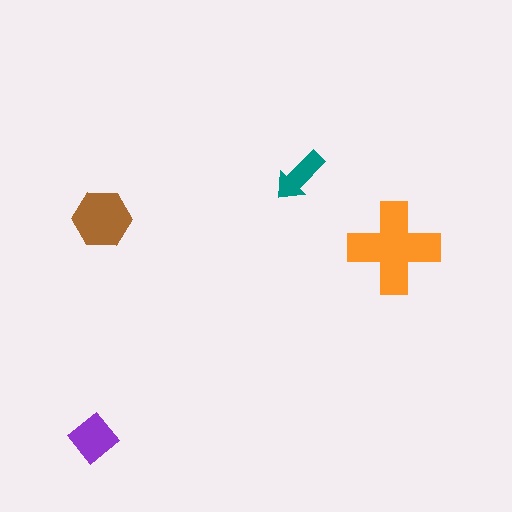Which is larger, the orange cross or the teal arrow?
The orange cross.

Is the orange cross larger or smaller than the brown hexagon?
Larger.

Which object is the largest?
The orange cross.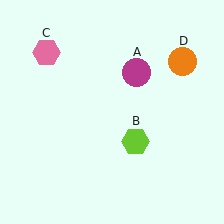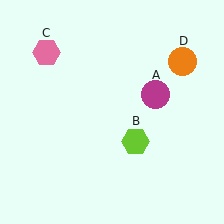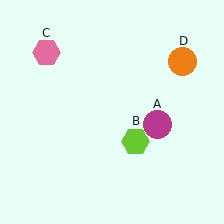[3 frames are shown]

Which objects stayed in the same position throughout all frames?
Lime hexagon (object B) and pink hexagon (object C) and orange circle (object D) remained stationary.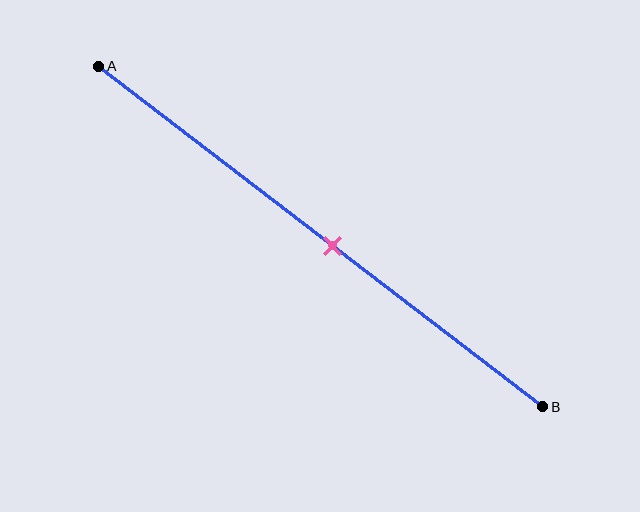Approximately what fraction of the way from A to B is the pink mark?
The pink mark is approximately 55% of the way from A to B.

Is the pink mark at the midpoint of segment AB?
Yes, the mark is approximately at the midpoint.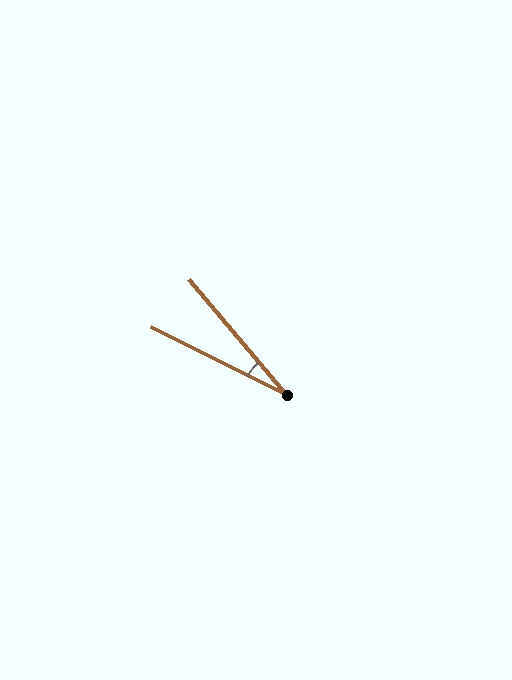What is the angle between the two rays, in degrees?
Approximately 23 degrees.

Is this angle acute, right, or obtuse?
It is acute.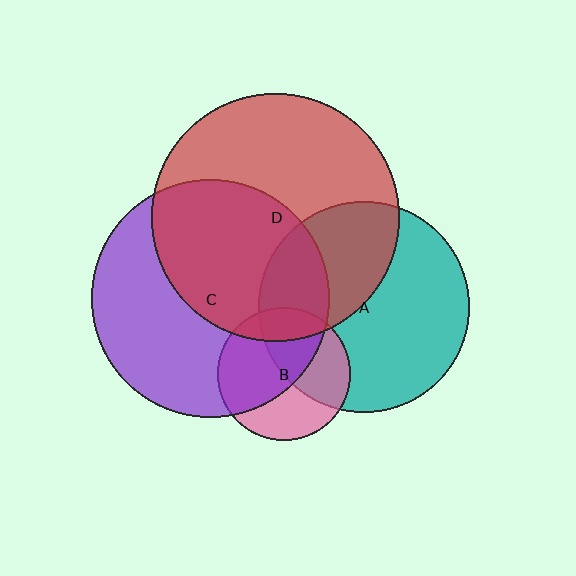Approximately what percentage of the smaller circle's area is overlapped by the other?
Approximately 50%.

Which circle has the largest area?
Circle D (red).